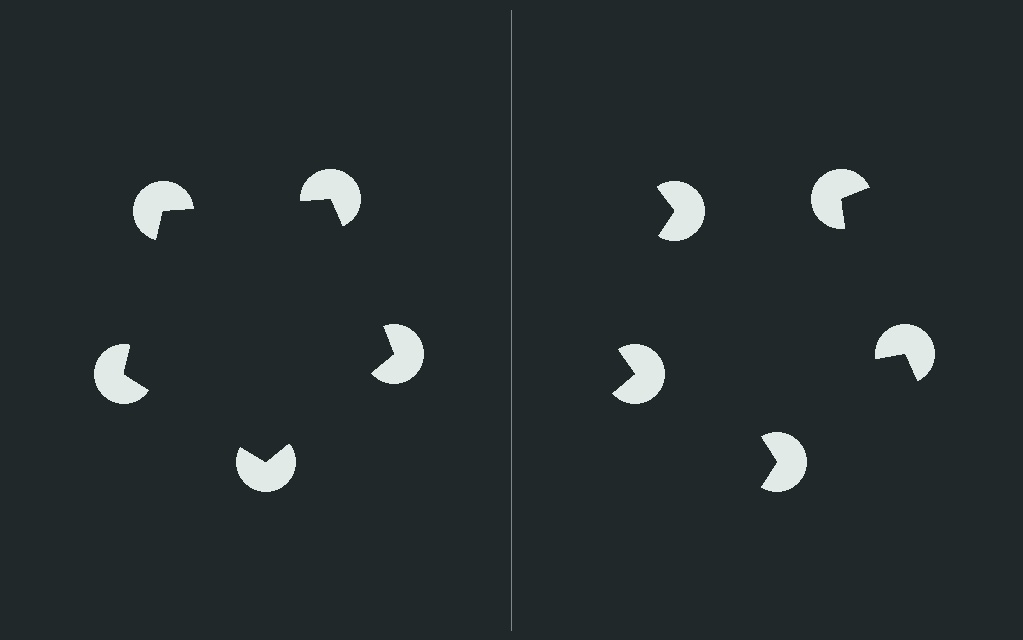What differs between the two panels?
The pac-man discs are positioned identically on both sides; only the wedge orientations differ. On the left they align to a pentagon; on the right they are misaligned.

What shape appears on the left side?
An illusory pentagon.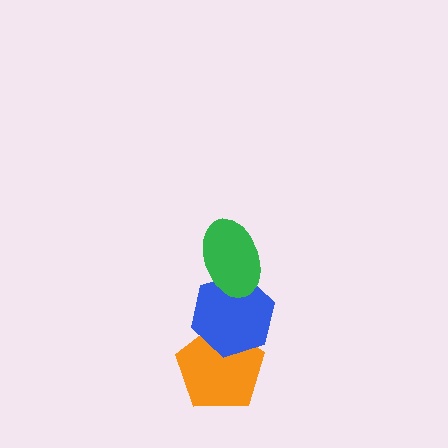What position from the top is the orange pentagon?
The orange pentagon is 3rd from the top.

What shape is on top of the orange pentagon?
The blue hexagon is on top of the orange pentagon.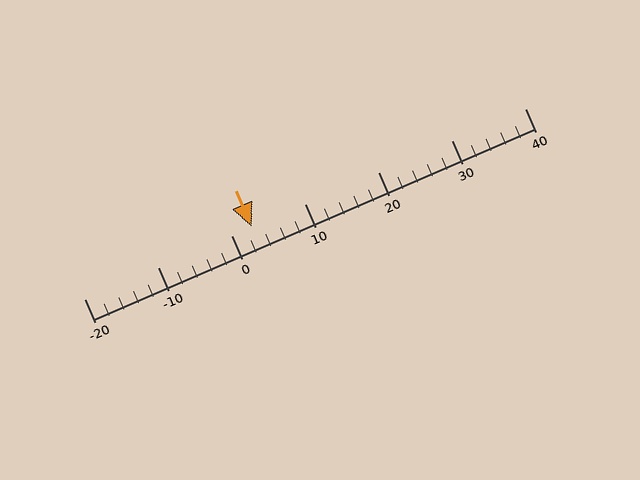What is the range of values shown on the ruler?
The ruler shows values from -20 to 40.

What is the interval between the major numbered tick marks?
The major tick marks are spaced 10 units apart.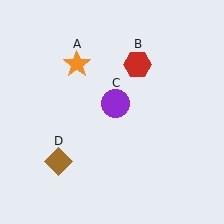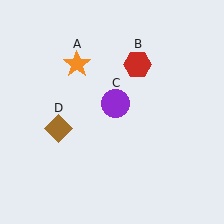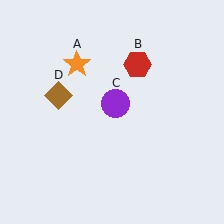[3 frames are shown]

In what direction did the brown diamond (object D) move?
The brown diamond (object D) moved up.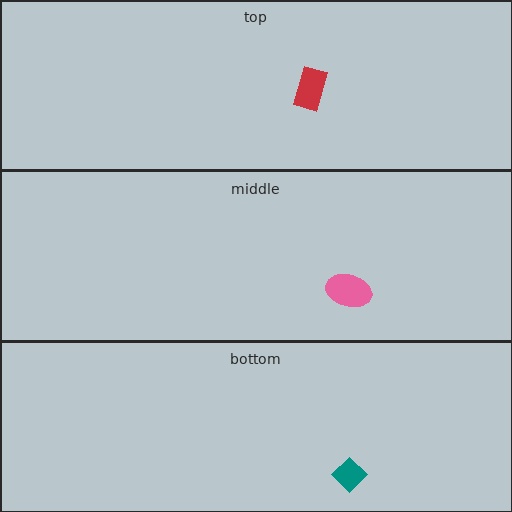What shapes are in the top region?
The red rectangle.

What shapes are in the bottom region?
The teal diamond.